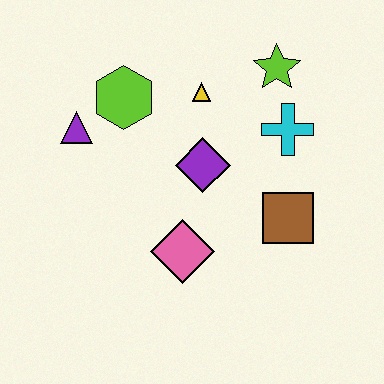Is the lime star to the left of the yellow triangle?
No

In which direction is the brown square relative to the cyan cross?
The brown square is below the cyan cross.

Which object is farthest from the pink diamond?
The lime star is farthest from the pink diamond.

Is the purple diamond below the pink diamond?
No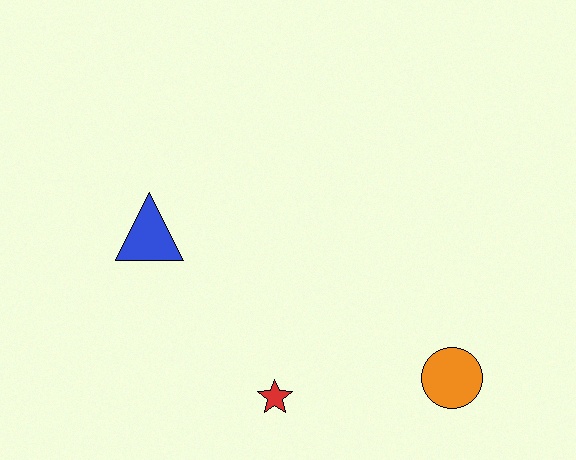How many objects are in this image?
There are 3 objects.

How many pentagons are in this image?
There are no pentagons.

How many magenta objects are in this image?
There are no magenta objects.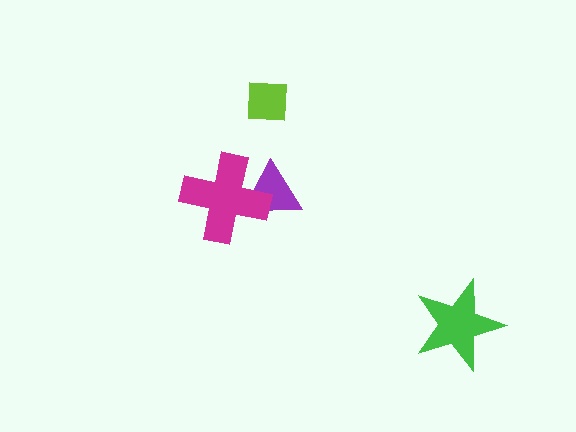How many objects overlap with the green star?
0 objects overlap with the green star.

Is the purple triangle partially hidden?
Yes, it is partially covered by another shape.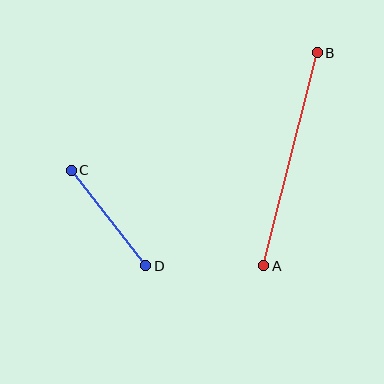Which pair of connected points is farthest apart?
Points A and B are farthest apart.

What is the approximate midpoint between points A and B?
The midpoint is at approximately (290, 159) pixels.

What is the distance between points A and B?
The distance is approximately 220 pixels.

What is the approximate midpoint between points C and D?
The midpoint is at approximately (109, 218) pixels.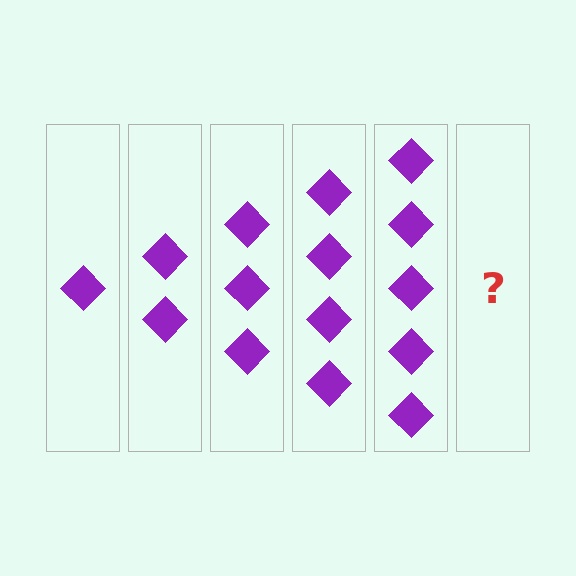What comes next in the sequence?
The next element should be 6 diamonds.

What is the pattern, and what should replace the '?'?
The pattern is that each step adds one more diamond. The '?' should be 6 diamonds.